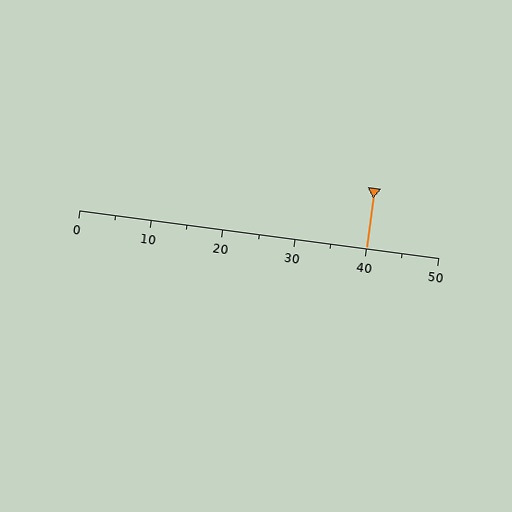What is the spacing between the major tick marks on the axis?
The major ticks are spaced 10 apart.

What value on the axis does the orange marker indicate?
The marker indicates approximately 40.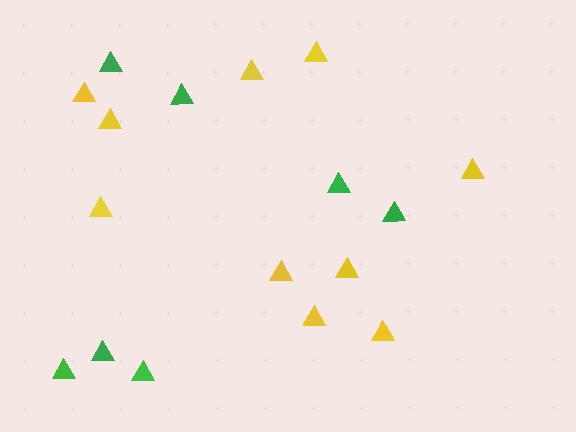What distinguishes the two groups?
There are 2 groups: one group of yellow triangles (10) and one group of green triangles (7).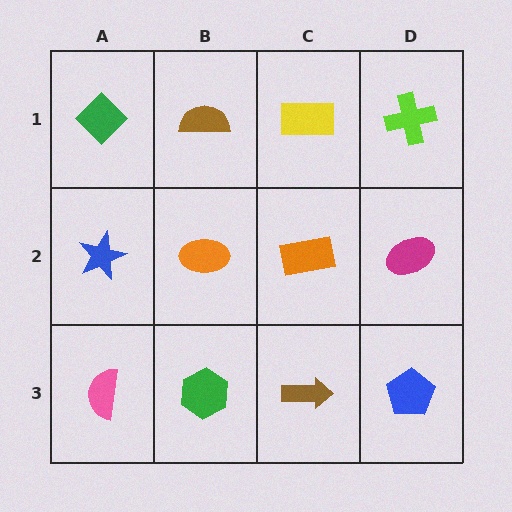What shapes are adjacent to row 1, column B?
An orange ellipse (row 2, column B), a green diamond (row 1, column A), a yellow rectangle (row 1, column C).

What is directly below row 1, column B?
An orange ellipse.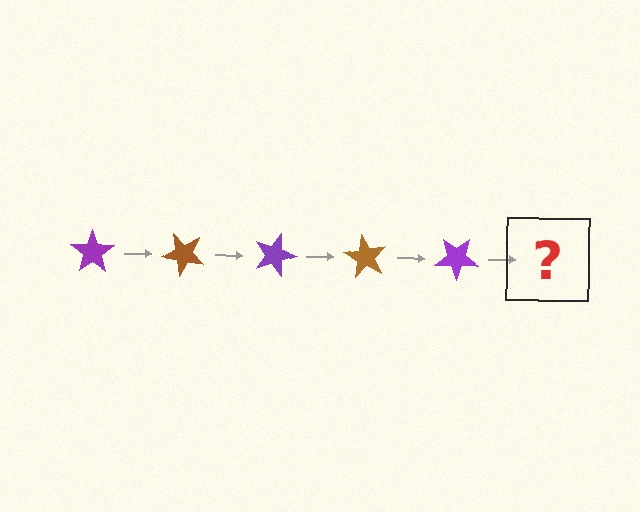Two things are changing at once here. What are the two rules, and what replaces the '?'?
The two rules are that it rotates 45 degrees each step and the color cycles through purple and brown. The '?' should be a brown star, rotated 225 degrees from the start.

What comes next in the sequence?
The next element should be a brown star, rotated 225 degrees from the start.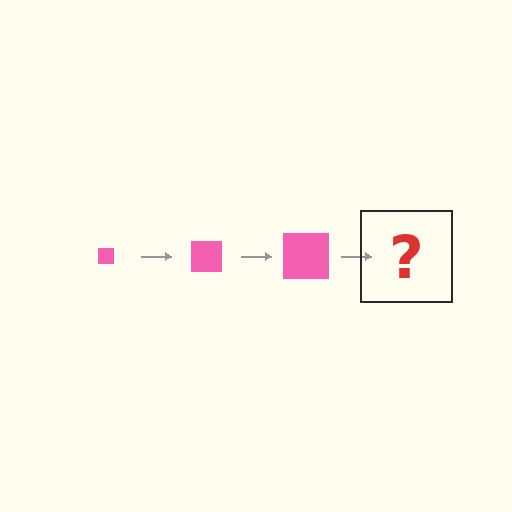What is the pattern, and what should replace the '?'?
The pattern is that the square gets progressively larger each step. The '?' should be a pink square, larger than the previous one.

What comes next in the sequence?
The next element should be a pink square, larger than the previous one.